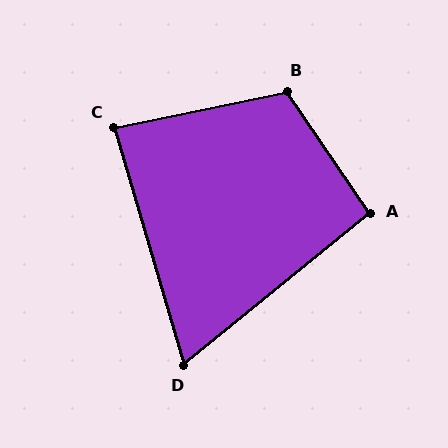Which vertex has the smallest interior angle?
D, at approximately 67 degrees.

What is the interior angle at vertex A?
Approximately 95 degrees (approximately right).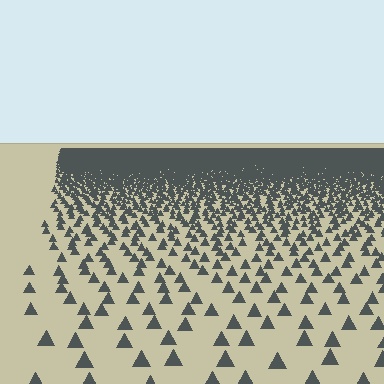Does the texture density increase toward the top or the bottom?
Density increases toward the top.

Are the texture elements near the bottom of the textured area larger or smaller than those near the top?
Larger. Near the bottom, elements are closer to the viewer and appear at a bigger on-screen size.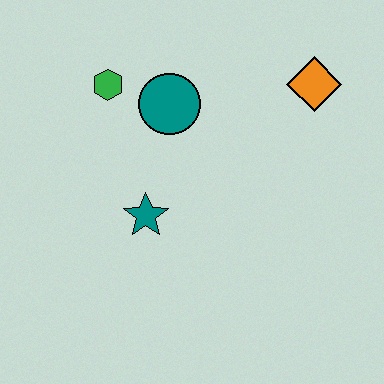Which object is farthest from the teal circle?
The orange diamond is farthest from the teal circle.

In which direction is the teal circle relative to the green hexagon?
The teal circle is to the right of the green hexagon.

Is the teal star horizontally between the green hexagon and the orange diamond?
Yes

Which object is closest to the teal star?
The teal circle is closest to the teal star.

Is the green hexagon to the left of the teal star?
Yes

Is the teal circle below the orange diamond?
Yes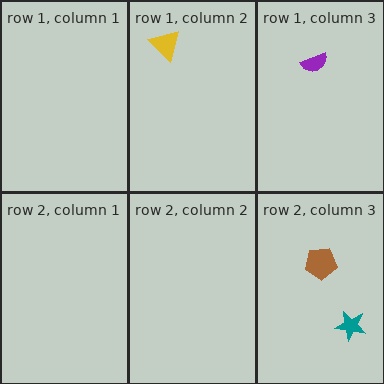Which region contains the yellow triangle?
The row 1, column 2 region.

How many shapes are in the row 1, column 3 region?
1.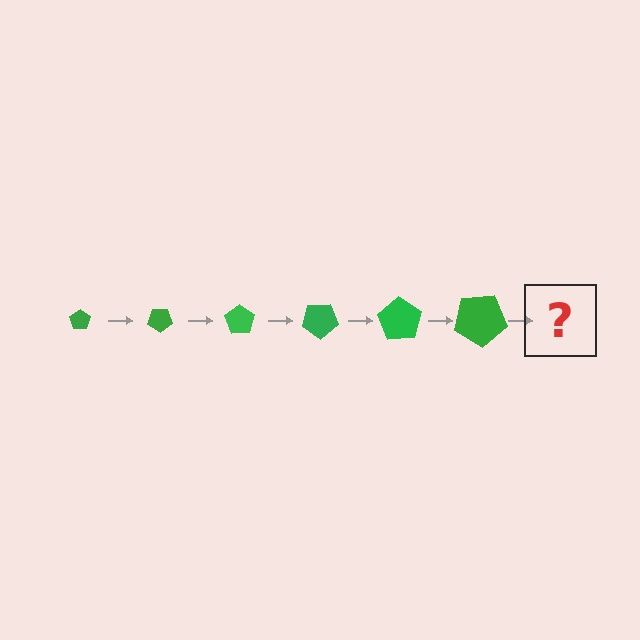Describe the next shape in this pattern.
It should be a pentagon, larger than the previous one and rotated 210 degrees from the start.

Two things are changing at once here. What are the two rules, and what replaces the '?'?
The two rules are that the pentagon grows larger each step and it rotates 35 degrees each step. The '?' should be a pentagon, larger than the previous one and rotated 210 degrees from the start.